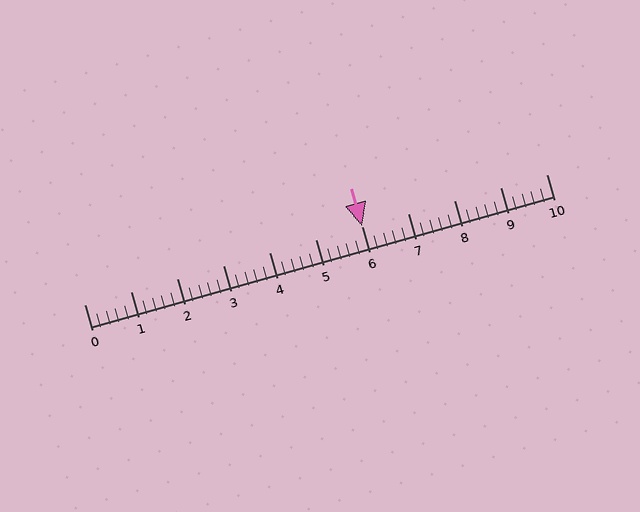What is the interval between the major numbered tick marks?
The major tick marks are spaced 1 units apart.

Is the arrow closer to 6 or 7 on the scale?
The arrow is closer to 6.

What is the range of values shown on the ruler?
The ruler shows values from 0 to 10.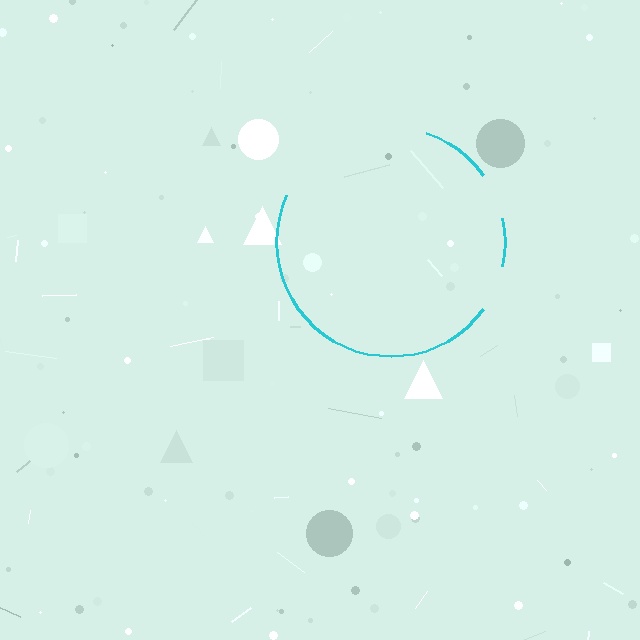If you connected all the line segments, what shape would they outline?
They would outline a circle.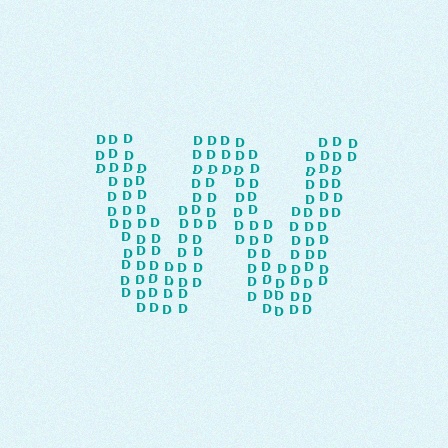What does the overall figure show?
The overall figure shows the letter W.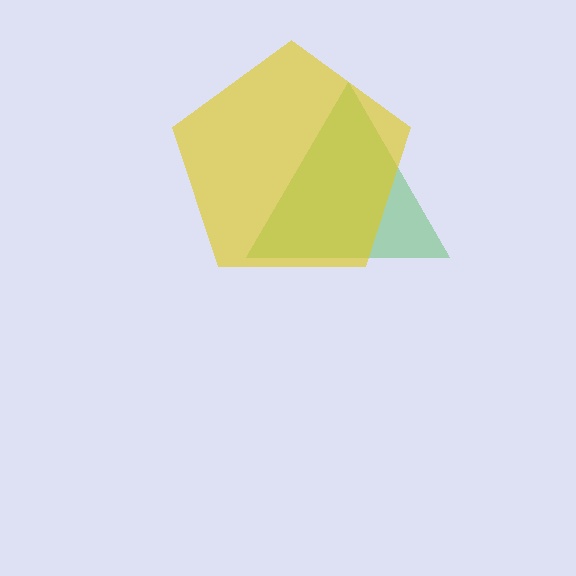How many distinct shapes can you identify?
There are 2 distinct shapes: a green triangle, a yellow pentagon.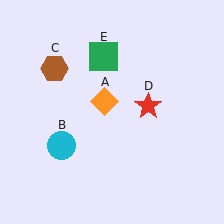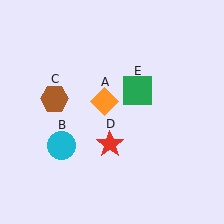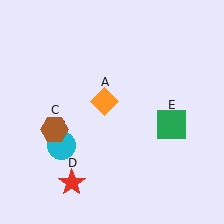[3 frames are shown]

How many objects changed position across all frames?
3 objects changed position: brown hexagon (object C), red star (object D), green square (object E).